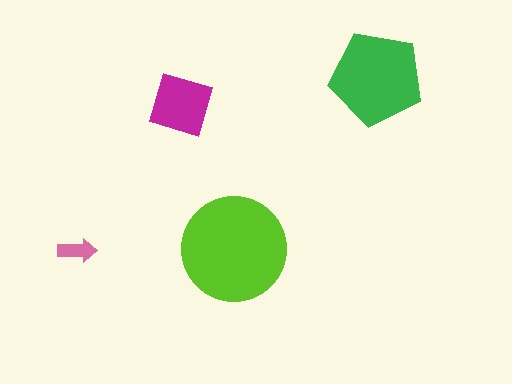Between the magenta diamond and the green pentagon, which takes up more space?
The green pentagon.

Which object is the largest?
The lime circle.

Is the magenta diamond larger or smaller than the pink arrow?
Larger.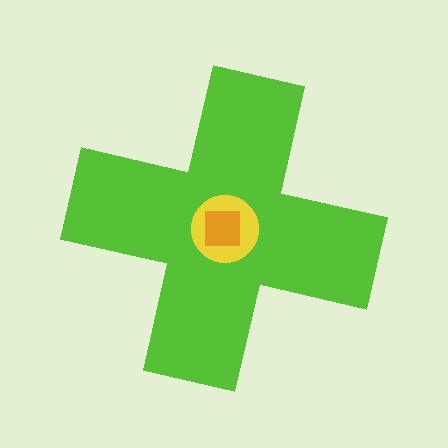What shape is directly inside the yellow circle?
The orange square.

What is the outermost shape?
The lime cross.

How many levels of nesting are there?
3.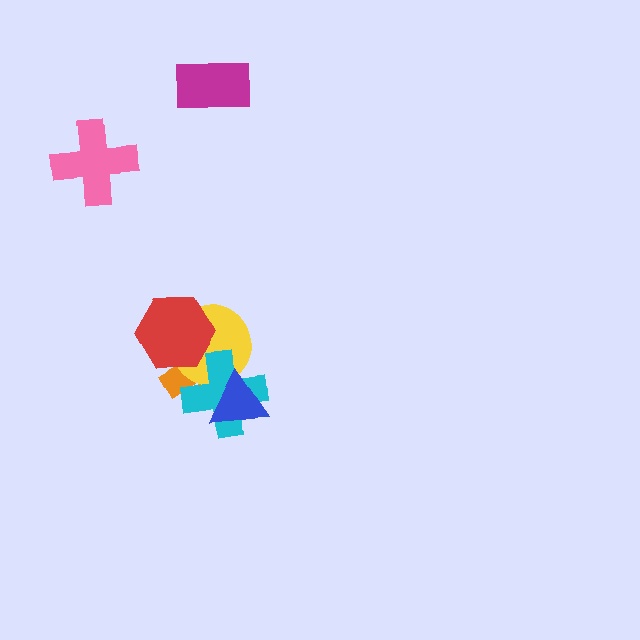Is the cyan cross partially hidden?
Yes, it is partially covered by another shape.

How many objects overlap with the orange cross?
4 objects overlap with the orange cross.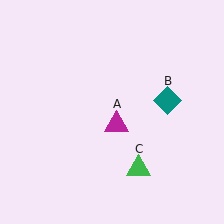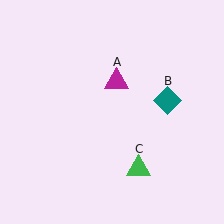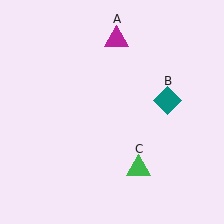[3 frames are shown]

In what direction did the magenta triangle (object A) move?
The magenta triangle (object A) moved up.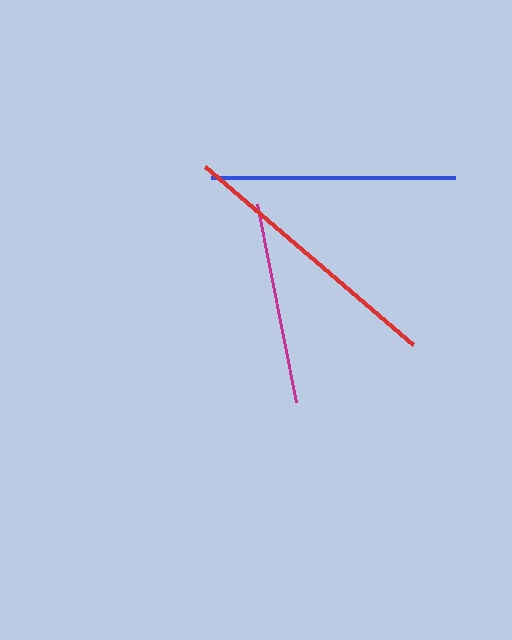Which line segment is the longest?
The red line is the longest at approximately 274 pixels.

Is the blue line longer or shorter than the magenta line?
The blue line is longer than the magenta line.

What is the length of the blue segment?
The blue segment is approximately 244 pixels long.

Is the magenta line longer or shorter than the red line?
The red line is longer than the magenta line.